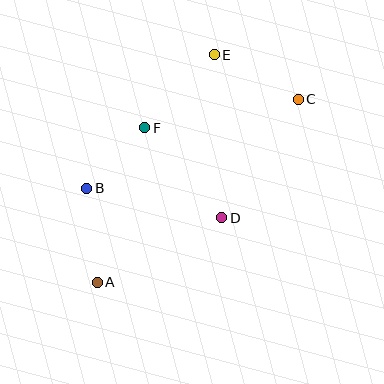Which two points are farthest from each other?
Points A and C are farthest from each other.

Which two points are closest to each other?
Points B and F are closest to each other.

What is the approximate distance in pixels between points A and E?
The distance between A and E is approximately 256 pixels.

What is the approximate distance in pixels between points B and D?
The distance between B and D is approximately 138 pixels.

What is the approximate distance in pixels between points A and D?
The distance between A and D is approximately 140 pixels.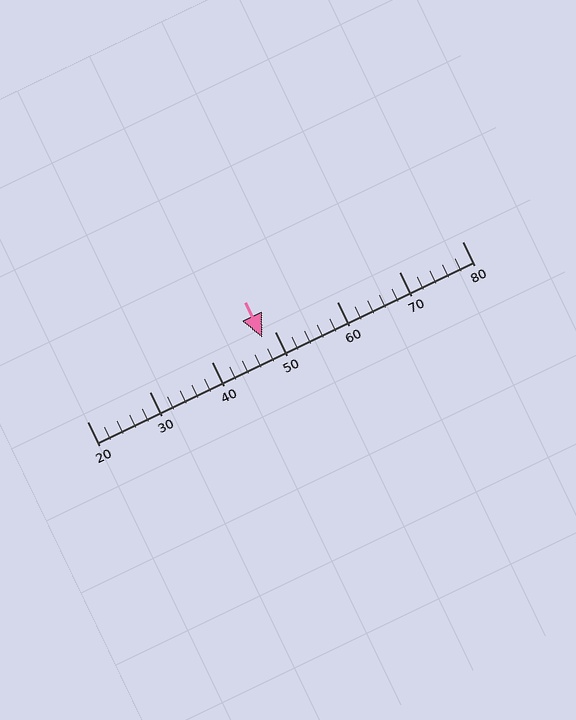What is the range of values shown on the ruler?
The ruler shows values from 20 to 80.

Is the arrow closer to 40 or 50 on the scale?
The arrow is closer to 50.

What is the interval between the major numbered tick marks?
The major tick marks are spaced 10 units apart.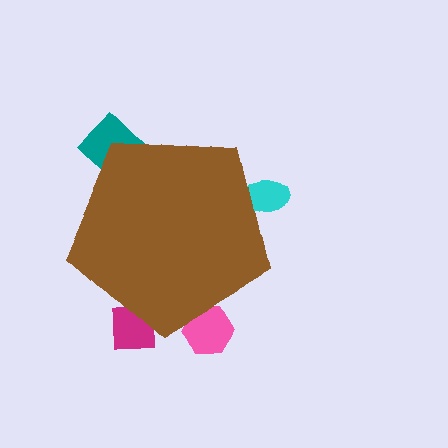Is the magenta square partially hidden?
Yes, the magenta square is partially hidden behind the brown pentagon.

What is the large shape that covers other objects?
A brown pentagon.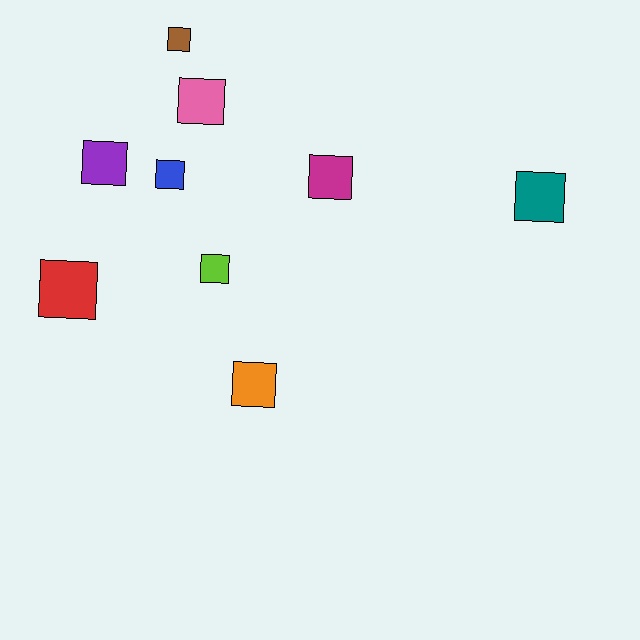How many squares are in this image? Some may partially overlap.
There are 9 squares.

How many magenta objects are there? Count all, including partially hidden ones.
There is 1 magenta object.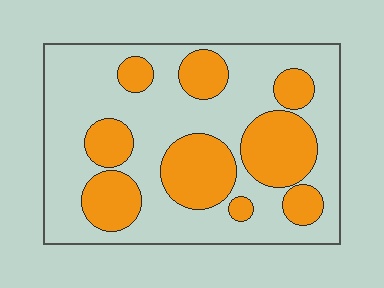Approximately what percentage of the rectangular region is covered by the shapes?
Approximately 35%.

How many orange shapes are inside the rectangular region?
9.